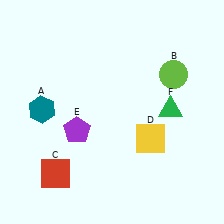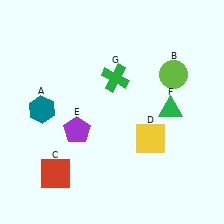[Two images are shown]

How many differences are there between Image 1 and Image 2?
There is 1 difference between the two images.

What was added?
A green cross (G) was added in Image 2.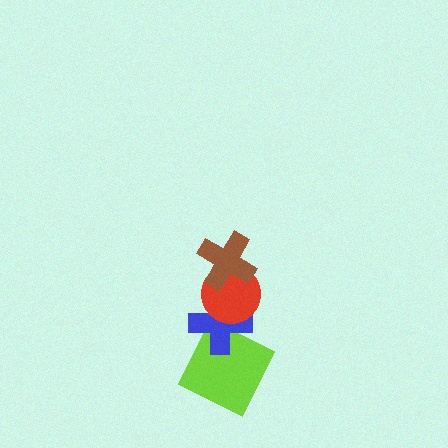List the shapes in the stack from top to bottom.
From top to bottom: the brown cross, the red circle, the blue cross, the lime square.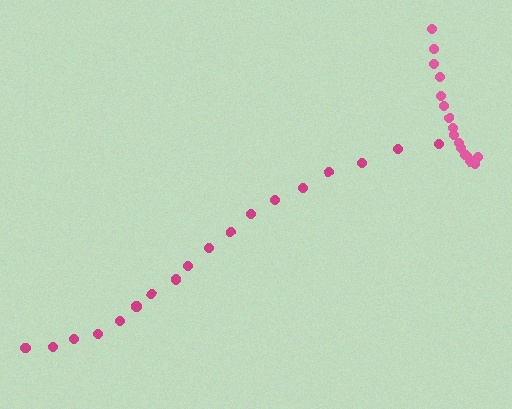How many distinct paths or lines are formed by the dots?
There are 2 distinct paths.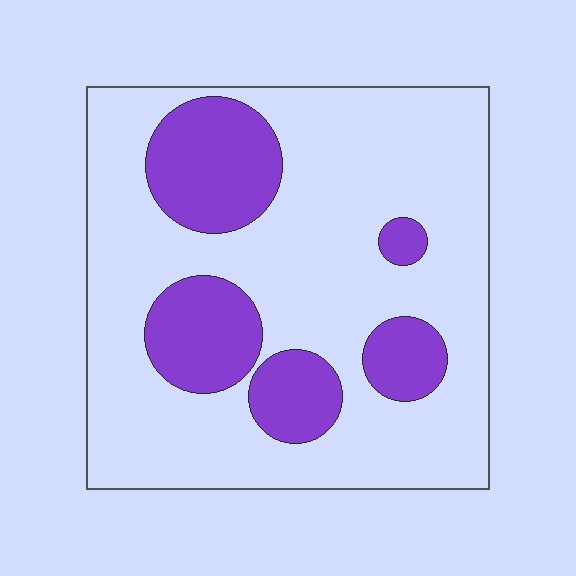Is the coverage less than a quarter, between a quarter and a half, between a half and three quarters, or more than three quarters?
Between a quarter and a half.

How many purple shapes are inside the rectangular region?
5.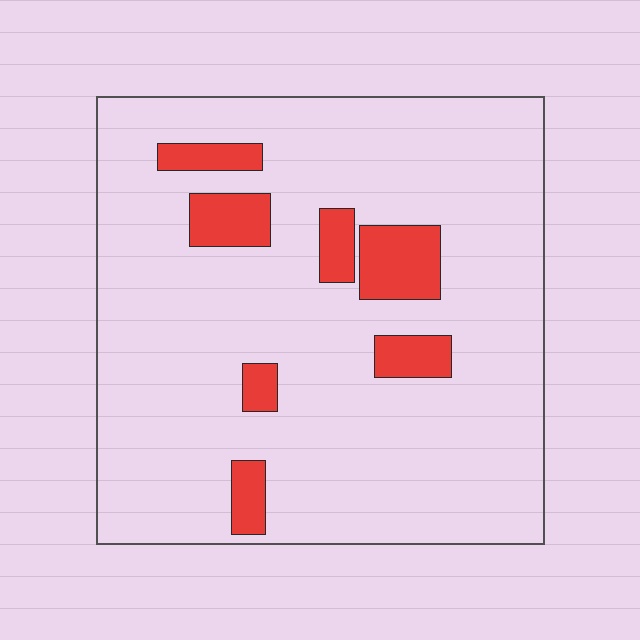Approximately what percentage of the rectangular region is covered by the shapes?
Approximately 10%.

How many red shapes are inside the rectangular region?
7.